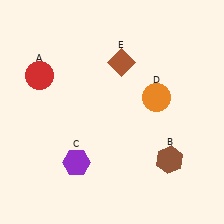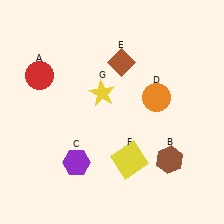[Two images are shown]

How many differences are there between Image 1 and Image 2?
There are 2 differences between the two images.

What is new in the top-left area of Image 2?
A yellow star (G) was added in the top-left area of Image 2.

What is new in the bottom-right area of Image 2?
A yellow square (F) was added in the bottom-right area of Image 2.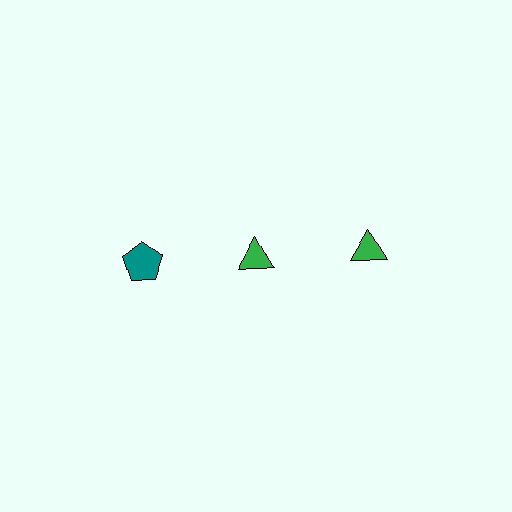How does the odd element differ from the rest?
It differs in both color (teal instead of green) and shape (pentagon instead of triangle).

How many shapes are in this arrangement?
There are 3 shapes arranged in a grid pattern.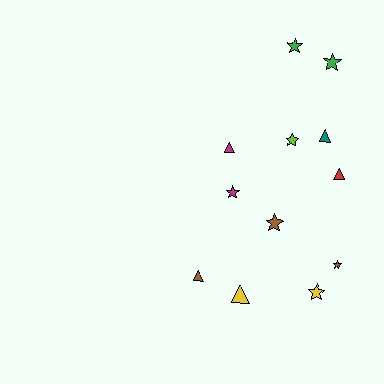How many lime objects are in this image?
There is 1 lime object.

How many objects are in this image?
There are 12 objects.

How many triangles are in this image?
There are 5 triangles.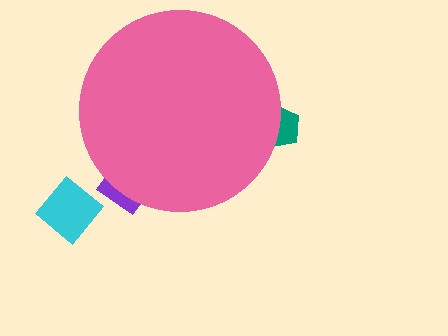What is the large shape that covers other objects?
A pink circle.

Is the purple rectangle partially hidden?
Yes, the purple rectangle is partially hidden behind the pink circle.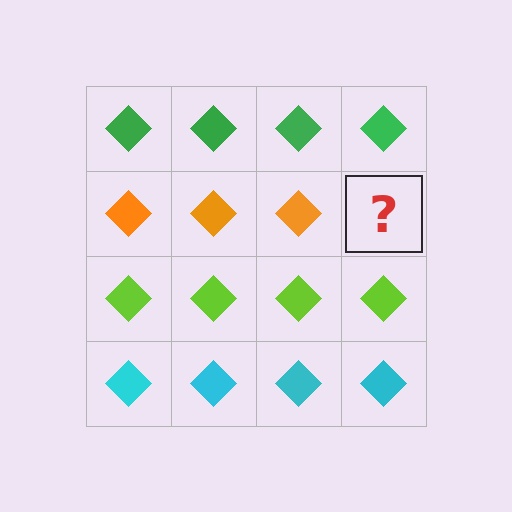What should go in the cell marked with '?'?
The missing cell should contain an orange diamond.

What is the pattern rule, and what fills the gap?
The rule is that each row has a consistent color. The gap should be filled with an orange diamond.